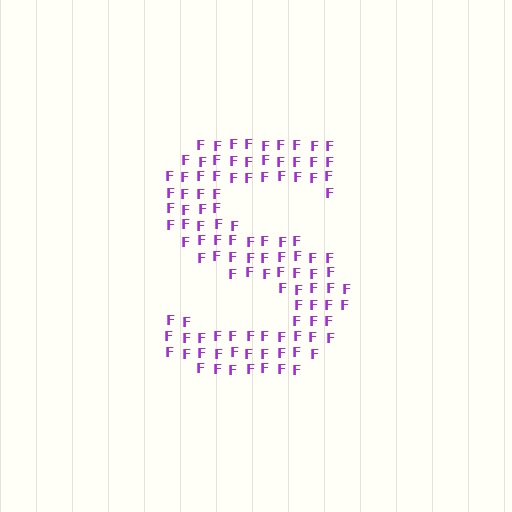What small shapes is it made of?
It is made of small letter F's.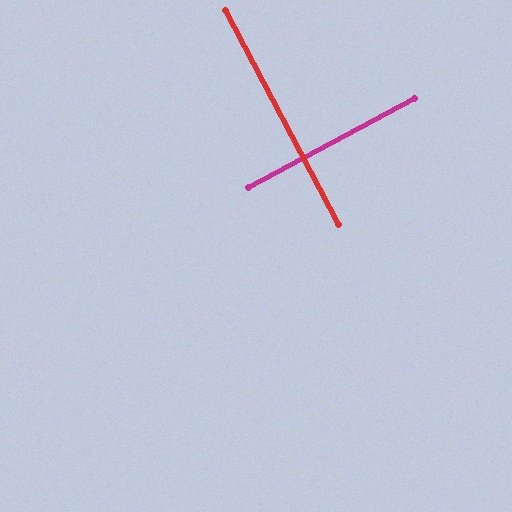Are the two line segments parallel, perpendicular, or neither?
Perpendicular — they meet at approximately 90°.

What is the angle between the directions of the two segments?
Approximately 90 degrees.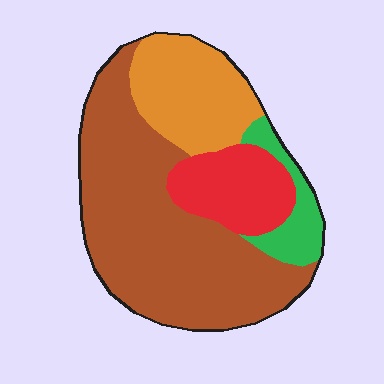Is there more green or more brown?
Brown.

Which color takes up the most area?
Brown, at roughly 55%.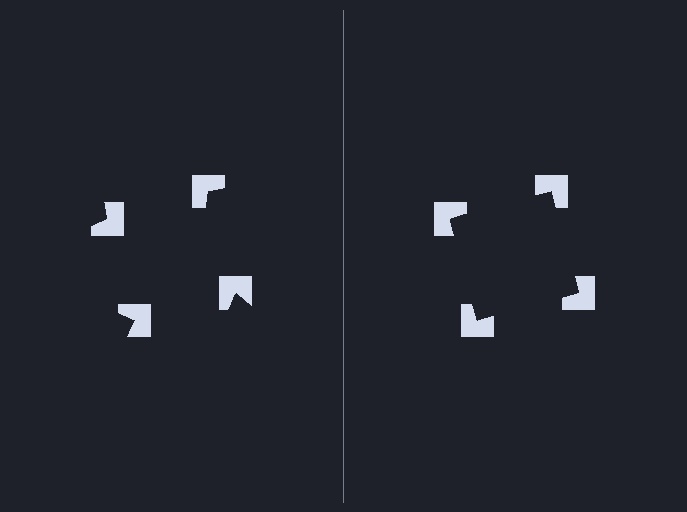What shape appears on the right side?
An illusory square.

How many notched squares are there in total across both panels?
8 — 4 on each side.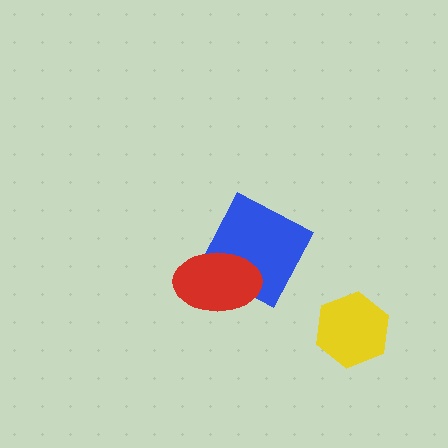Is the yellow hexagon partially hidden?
No, no other shape covers it.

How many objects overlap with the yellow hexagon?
0 objects overlap with the yellow hexagon.